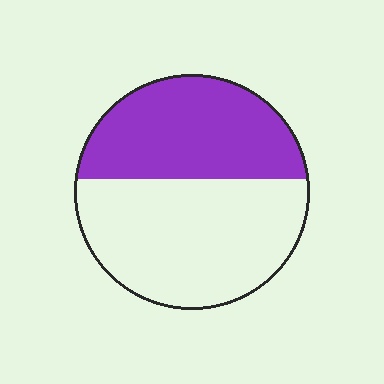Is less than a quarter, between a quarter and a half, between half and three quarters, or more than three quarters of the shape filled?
Between a quarter and a half.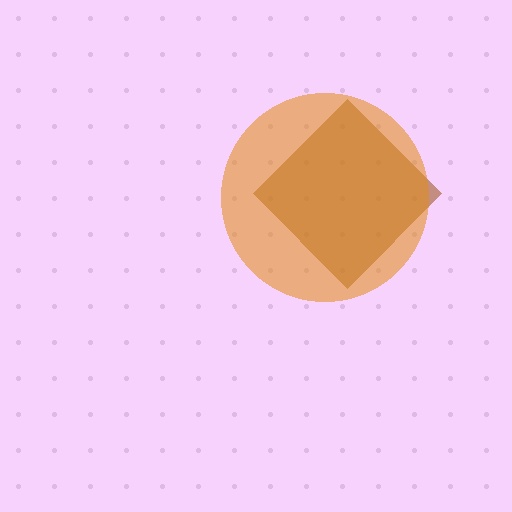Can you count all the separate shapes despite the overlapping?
Yes, there are 2 separate shapes.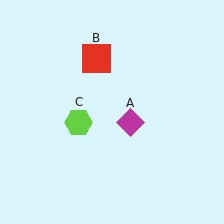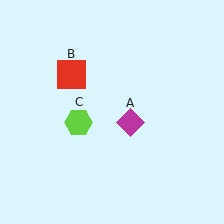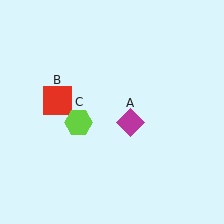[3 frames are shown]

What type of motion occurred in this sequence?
The red square (object B) rotated counterclockwise around the center of the scene.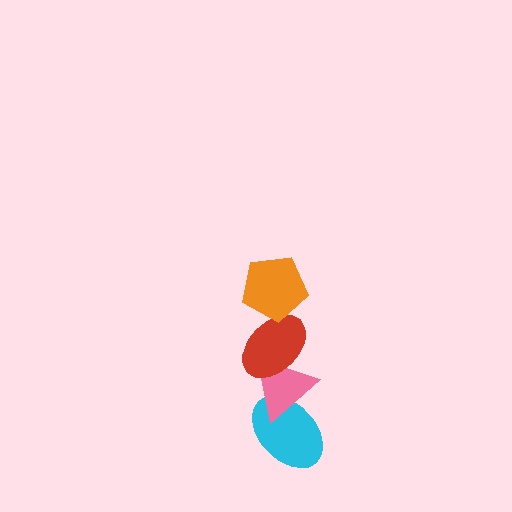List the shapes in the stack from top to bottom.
From top to bottom: the orange pentagon, the red ellipse, the pink triangle, the cyan ellipse.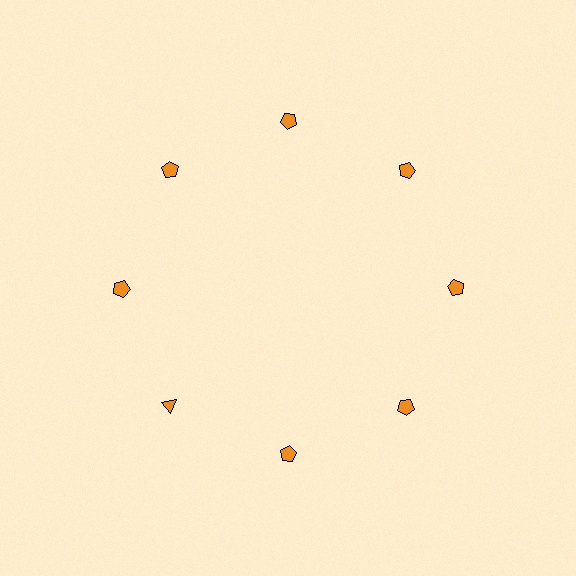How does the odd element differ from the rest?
It has a different shape: triangle instead of pentagon.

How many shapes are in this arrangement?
There are 8 shapes arranged in a ring pattern.